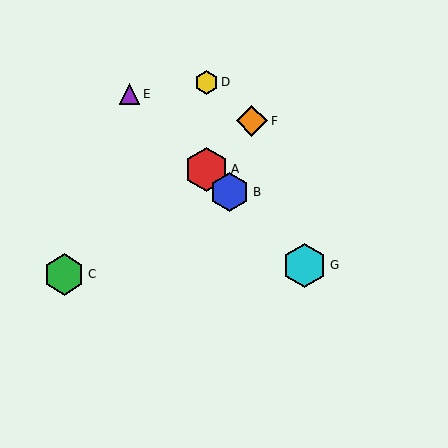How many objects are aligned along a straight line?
4 objects (A, B, E, G) are aligned along a straight line.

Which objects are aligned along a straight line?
Objects A, B, E, G are aligned along a straight line.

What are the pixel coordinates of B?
Object B is at (230, 192).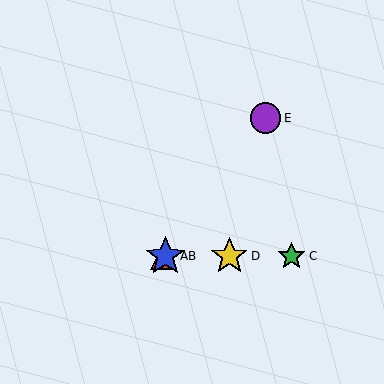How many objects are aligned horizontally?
4 objects (A, B, C, D) are aligned horizontally.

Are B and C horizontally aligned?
Yes, both are at y≈256.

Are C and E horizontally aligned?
No, C is at y≈256 and E is at y≈118.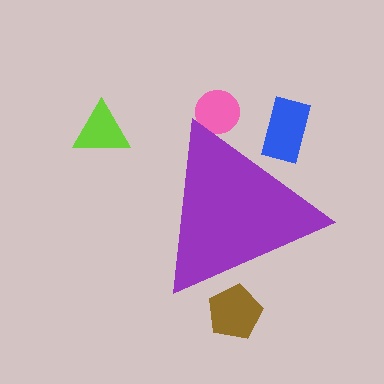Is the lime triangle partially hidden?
No, the lime triangle is fully visible.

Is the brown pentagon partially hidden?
Yes, the brown pentagon is partially hidden behind the purple triangle.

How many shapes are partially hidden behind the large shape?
3 shapes are partially hidden.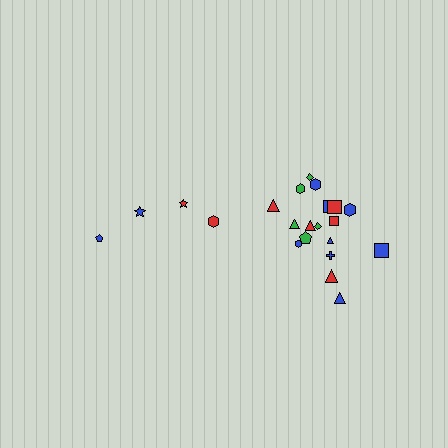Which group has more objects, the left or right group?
The right group.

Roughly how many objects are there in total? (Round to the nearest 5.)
Roughly 20 objects in total.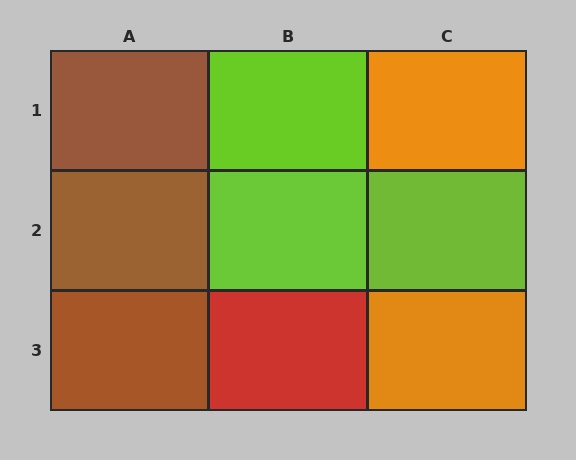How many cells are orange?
2 cells are orange.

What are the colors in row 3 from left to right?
Brown, red, orange.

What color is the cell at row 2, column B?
Lime.